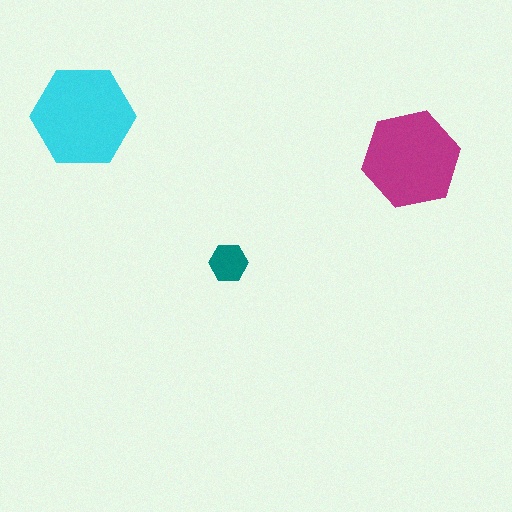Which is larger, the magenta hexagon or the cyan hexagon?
The cyan one.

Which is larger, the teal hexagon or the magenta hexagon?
The magenta one.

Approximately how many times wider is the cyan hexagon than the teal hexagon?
About 2.5 times wider.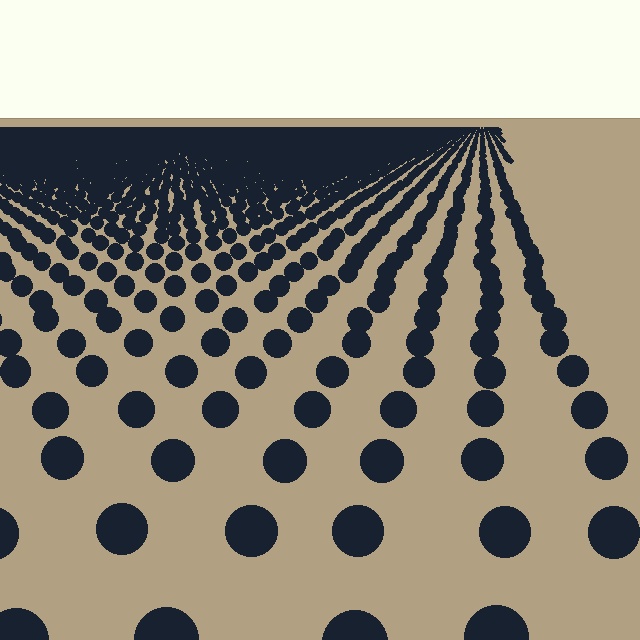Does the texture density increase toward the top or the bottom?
Density increases toward the top.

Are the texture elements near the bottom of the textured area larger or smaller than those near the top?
Larger. Near the bottom, elements are closer to the viewer and appear at a bigger on-screen size.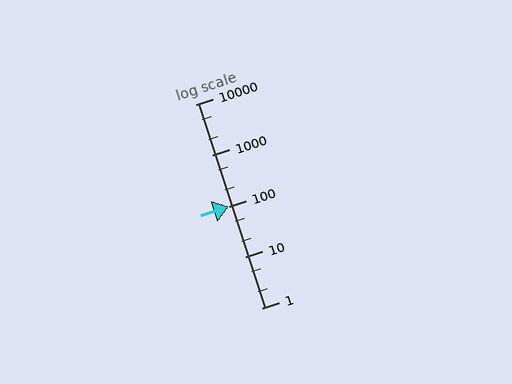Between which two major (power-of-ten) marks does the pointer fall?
The pointer is between 10 and 100.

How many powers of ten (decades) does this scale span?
The scale spans 4 decades, from 1 to 10000.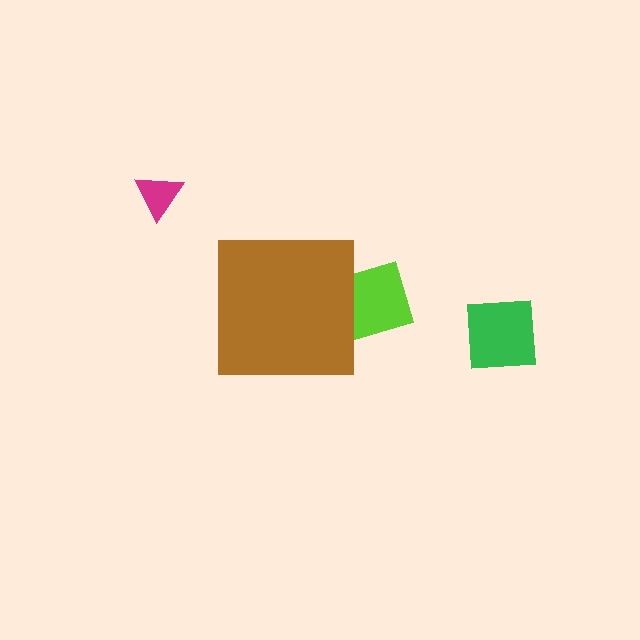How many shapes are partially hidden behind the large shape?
1 shape is partially hidden.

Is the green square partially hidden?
No, the green square is fully visible.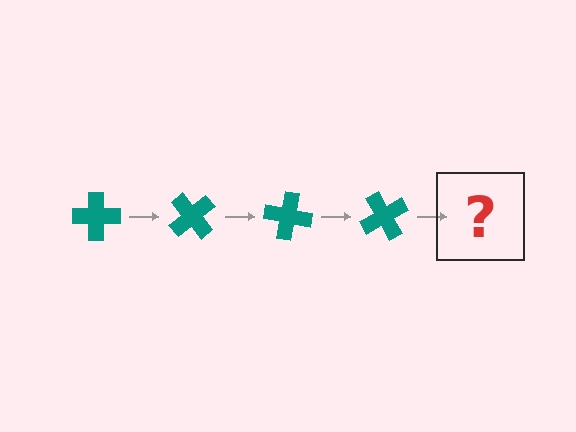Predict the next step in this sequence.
The next step is a teal cross rotated 200 degrees.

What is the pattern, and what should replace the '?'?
The pattern is that the cross rotates 50 degrees each step. The '?' should be a teal cross rotated 200 degrees.